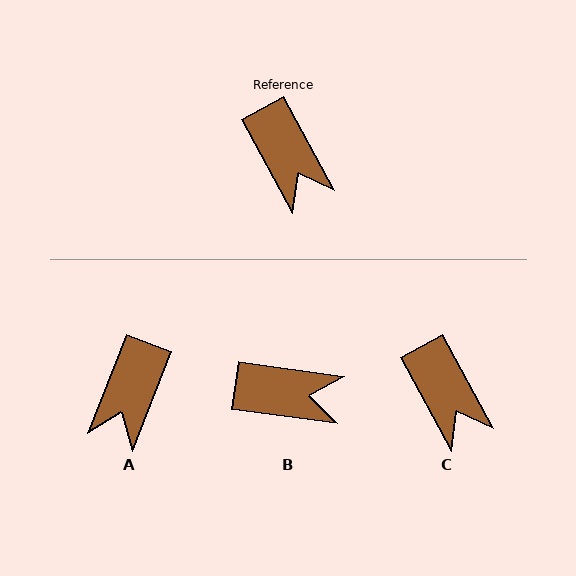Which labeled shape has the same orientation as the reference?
C.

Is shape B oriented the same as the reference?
No, it is off by about 54 degrees.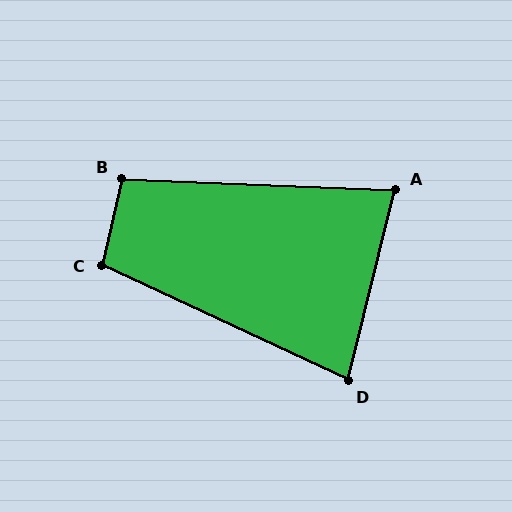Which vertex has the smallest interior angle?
A, at approximately 78 degrees.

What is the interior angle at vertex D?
Approximately 79 degrees (acute).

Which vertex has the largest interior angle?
C, at approximately 102 degrees.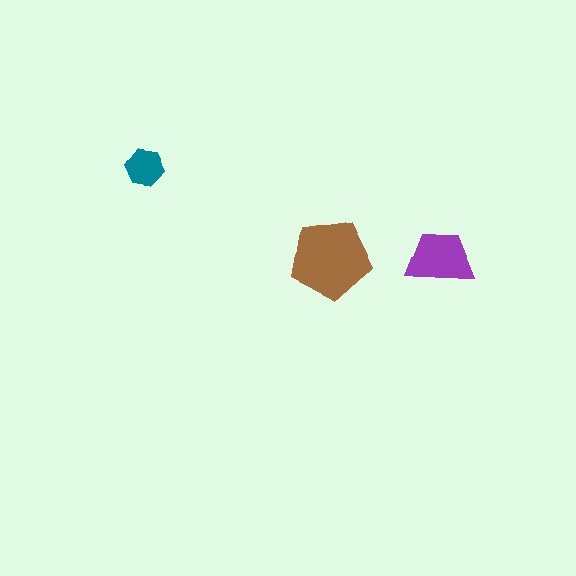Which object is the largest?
The brown pentagon.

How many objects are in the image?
There are 3 objects in the image.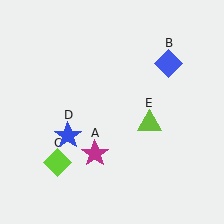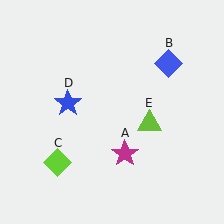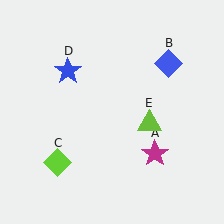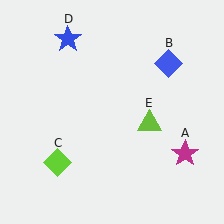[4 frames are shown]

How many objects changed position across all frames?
2 objects changed position: magenta star (object A), blue star (object D).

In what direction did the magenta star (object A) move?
The magenta star (object A) moved right.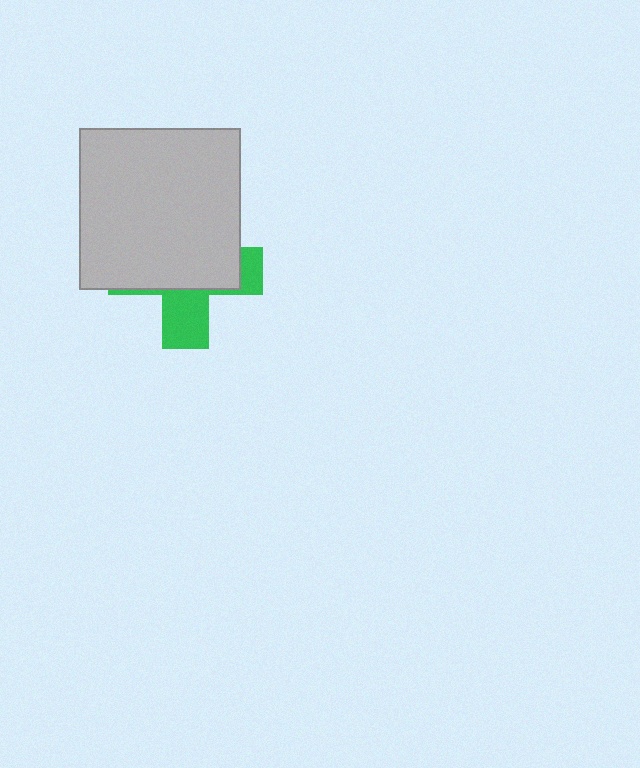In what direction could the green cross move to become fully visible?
The green cross could move down. That would shift it out from behind the light gray square entirely.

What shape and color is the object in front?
The object in front is a light gray square.